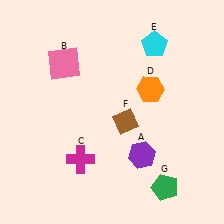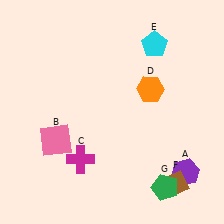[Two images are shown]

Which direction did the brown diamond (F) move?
The brown diamond (F) moved down.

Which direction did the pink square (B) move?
The pink square (B) moved down.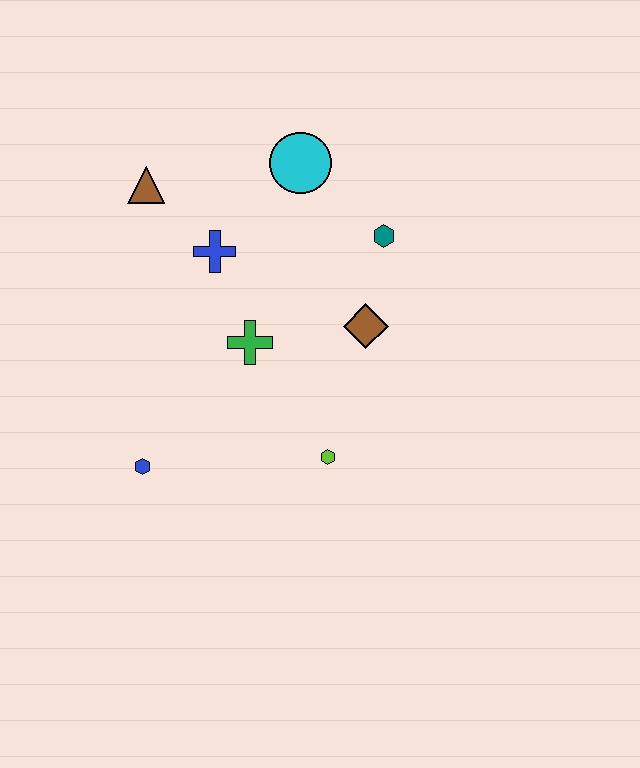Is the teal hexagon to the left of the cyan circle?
No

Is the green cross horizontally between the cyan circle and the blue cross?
Yes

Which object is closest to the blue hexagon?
The green cross is closest to the blue hexagon.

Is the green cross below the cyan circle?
Yes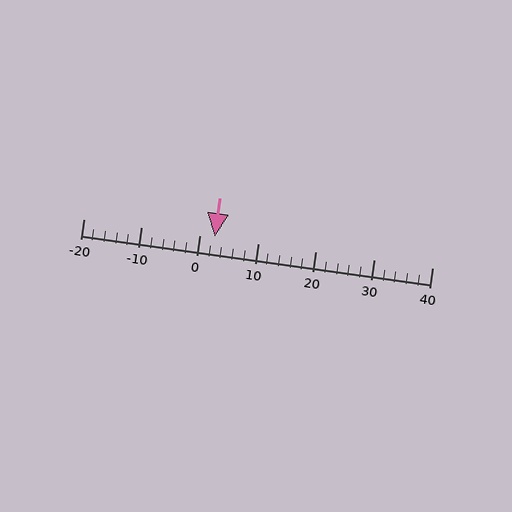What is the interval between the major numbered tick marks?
The major tick marks are spaced 10 units apart.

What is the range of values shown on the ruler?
The ruler shows values from -20 to 40.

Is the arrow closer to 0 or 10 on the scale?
The arrow is closer to 0.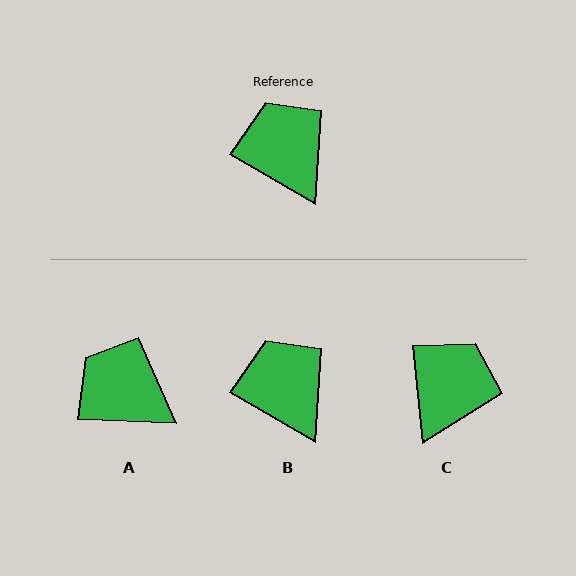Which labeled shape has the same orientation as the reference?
B.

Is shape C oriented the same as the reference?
No, it is off by about 54 degrees.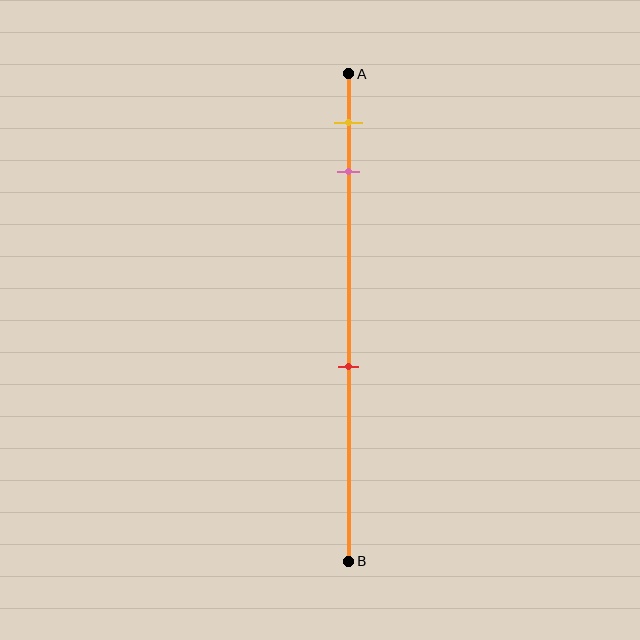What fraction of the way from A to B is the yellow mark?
The yellow mark is approximately 10% (0.1) of the way from A to B.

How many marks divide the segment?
There are 3 marks dividing the segment.